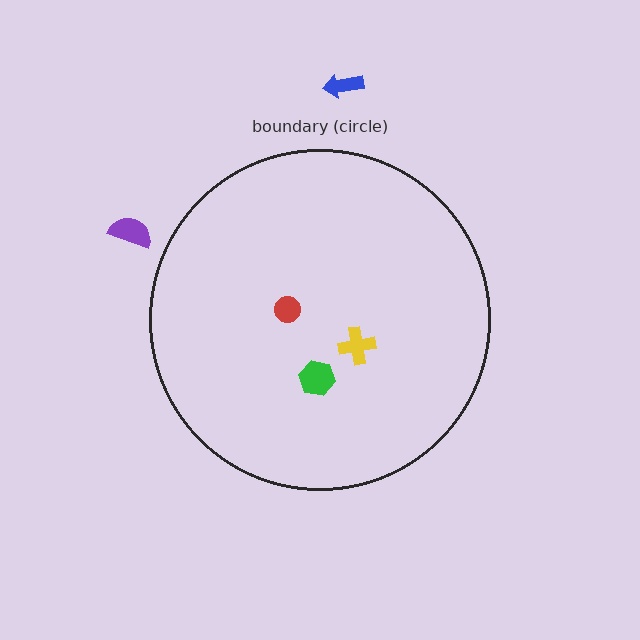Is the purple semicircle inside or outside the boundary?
Outside.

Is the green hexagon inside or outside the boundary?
Inside.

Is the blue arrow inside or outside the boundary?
Outside.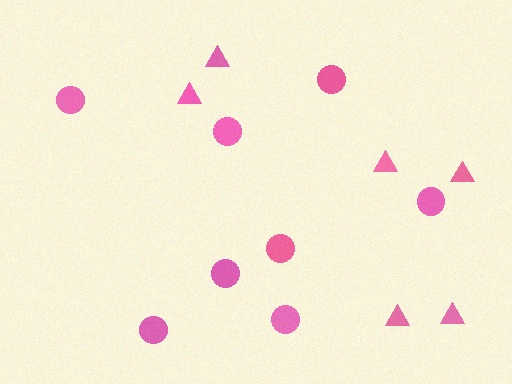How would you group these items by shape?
There are 2 groups: one group of circles (8) and one group of triangles (6).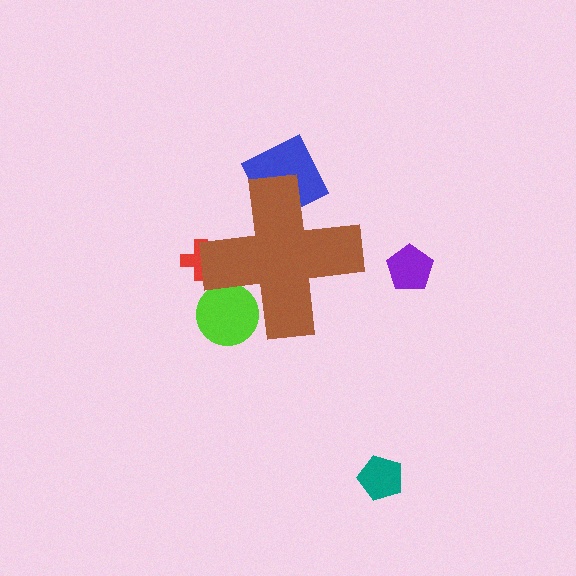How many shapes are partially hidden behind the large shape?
4 shapes are partially hidden.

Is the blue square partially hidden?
Yes, the blue square is partially hidden behind the brown cross.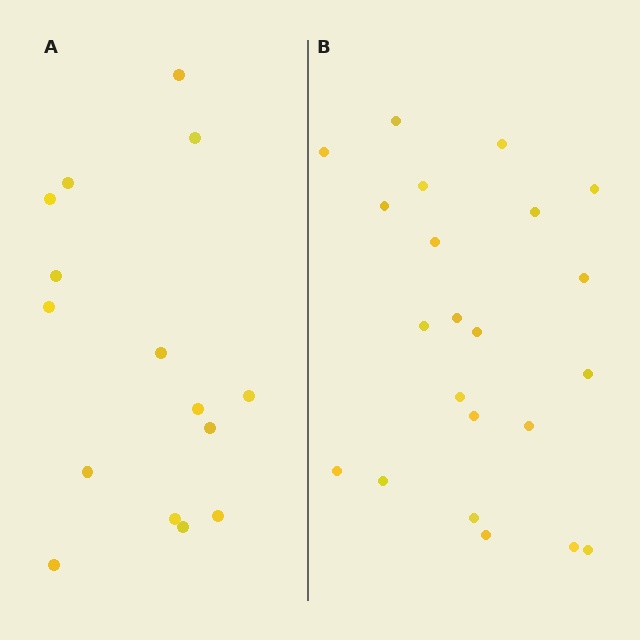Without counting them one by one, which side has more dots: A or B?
Region B (the right region) has more dots.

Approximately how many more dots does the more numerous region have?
Region B has roughly 8 or so more dots than region A.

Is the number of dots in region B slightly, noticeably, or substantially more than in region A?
Region B has substantially more. The ratio is roughly 1.5 to 1.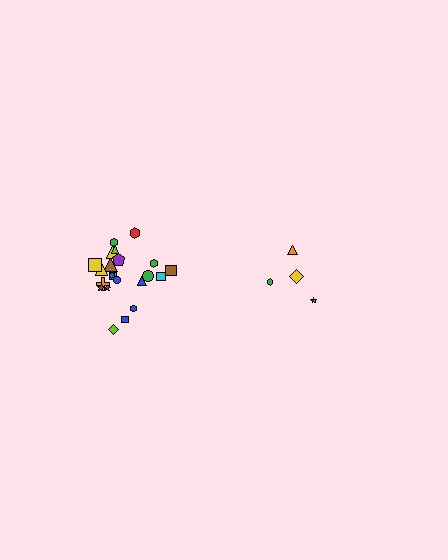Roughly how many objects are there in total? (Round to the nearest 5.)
Roughly 25 objects in total.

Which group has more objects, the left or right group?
The left group.